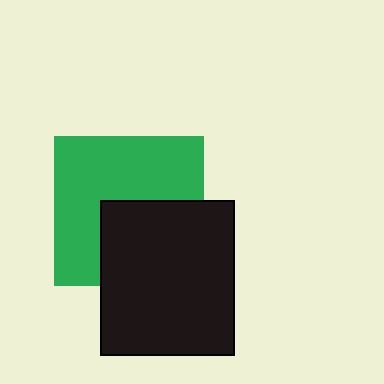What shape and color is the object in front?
The object in front is a black rectangle.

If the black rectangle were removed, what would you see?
You would see the complete green square.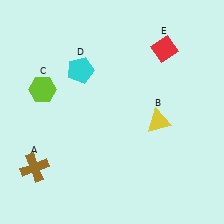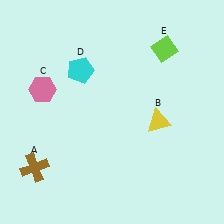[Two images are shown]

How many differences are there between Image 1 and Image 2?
There are 2 differences between the two images.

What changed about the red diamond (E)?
In Image 1, E is red. In Image 2, it changed to lime.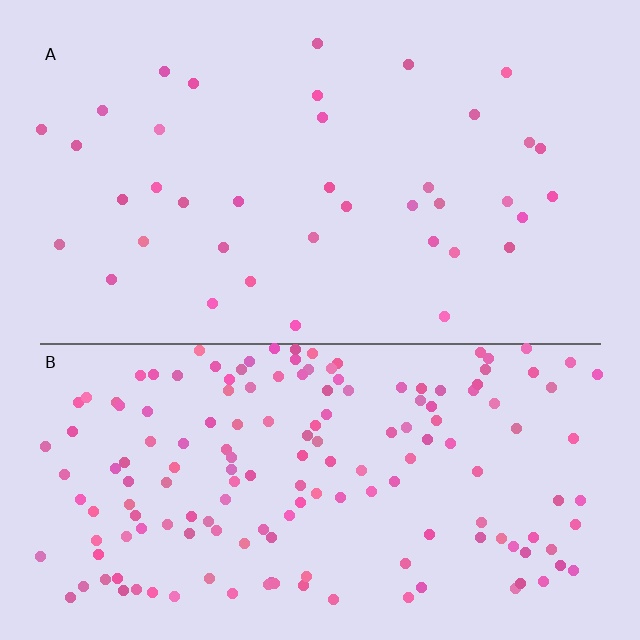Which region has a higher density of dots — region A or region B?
B (the bottom).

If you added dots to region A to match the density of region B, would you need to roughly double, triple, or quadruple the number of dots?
Approximately quadruple.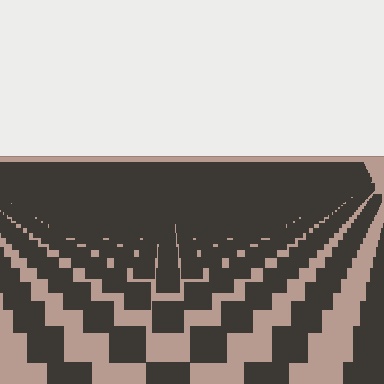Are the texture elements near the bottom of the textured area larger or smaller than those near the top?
Larger. Near the bottom, elements are closer to the viewer and appear at a bigger on-screen size.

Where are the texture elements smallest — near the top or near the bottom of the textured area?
Near the top.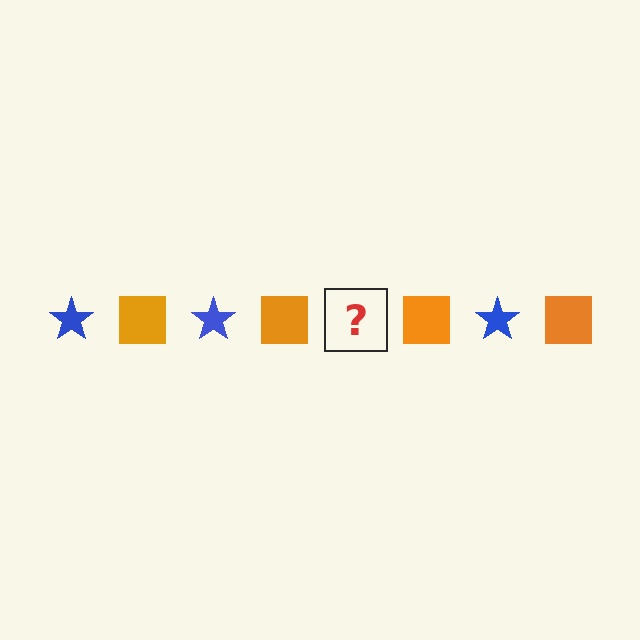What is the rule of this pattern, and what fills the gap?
The rule is that the pattern alternates between blue star and orange square. The gap should be filled with a blue star.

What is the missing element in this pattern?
The missing element is a blue star.